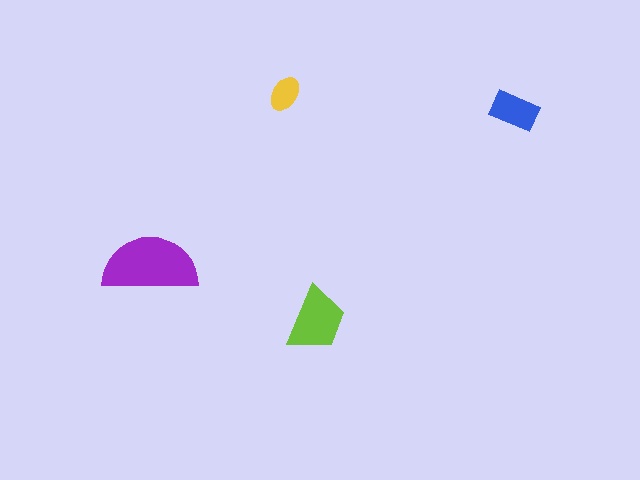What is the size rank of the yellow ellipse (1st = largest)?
4th.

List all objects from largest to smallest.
The purple semicircle, the lime trapezoid, the blue rectangle, the yellow ellipse.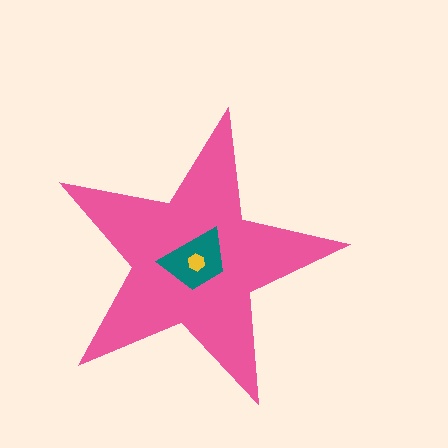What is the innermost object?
The yellow hexagon.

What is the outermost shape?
The pink star.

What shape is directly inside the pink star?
The teal trapezoid.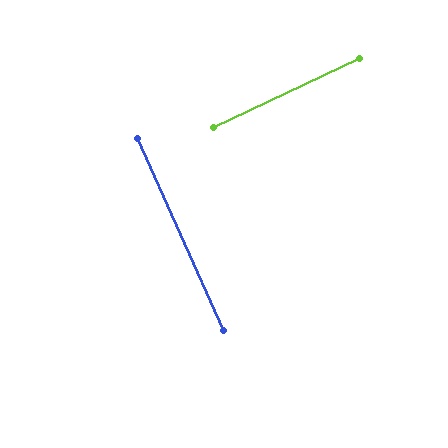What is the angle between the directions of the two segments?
Approximately 89 degrees.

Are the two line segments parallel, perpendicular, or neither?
Perpendicular — they meet at approximately 89°.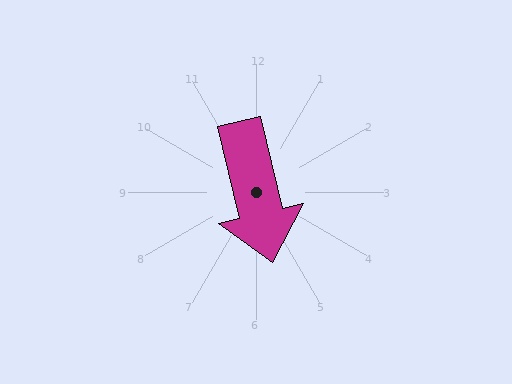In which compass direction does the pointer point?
South.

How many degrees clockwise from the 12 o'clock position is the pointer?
Approximately 167 degrees.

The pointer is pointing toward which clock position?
Roughly 6 o'clock.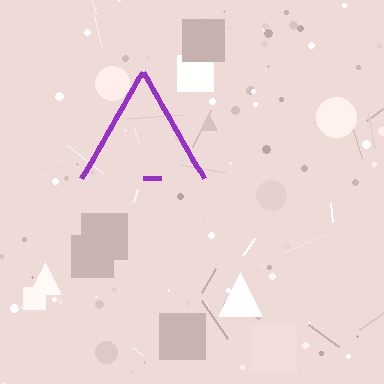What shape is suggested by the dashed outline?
The dashed outline suggests a triangle.